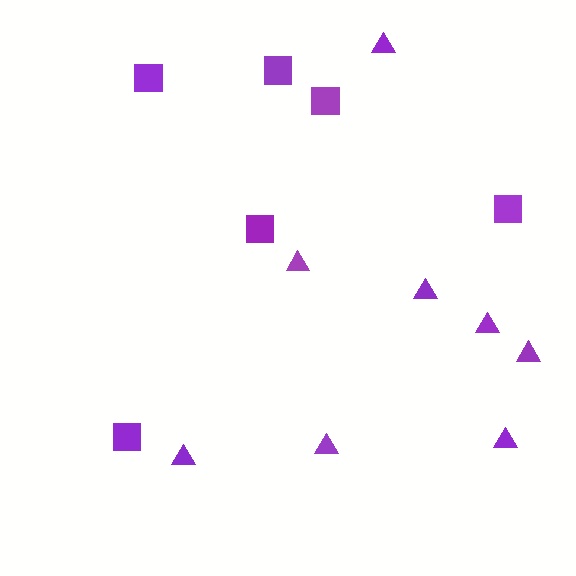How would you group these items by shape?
There are 2 groups: one group of squares (6) and one group of triangles (8).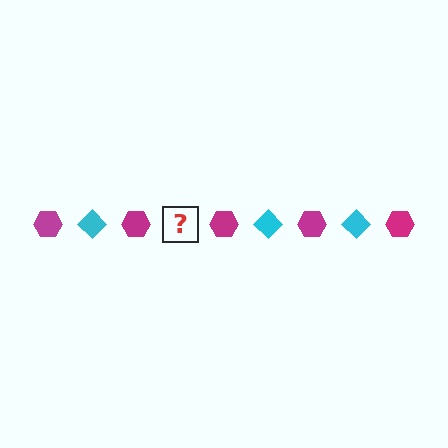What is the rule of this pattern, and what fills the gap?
The rule is that the pattern alternates between magenta hexagon and cyan diamond. The gap should be filled with a cyan diamond.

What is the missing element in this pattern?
The missing element is a cyan diamond.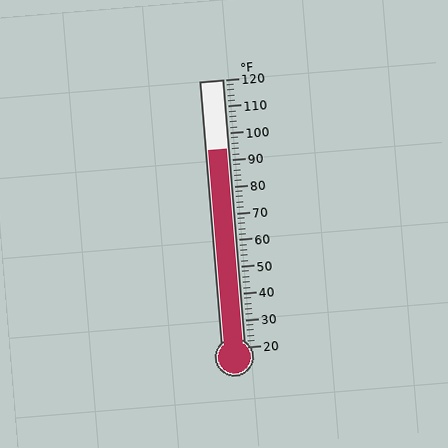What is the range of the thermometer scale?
The thermometer scale ranges from 20°F to 120°F.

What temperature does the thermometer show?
The thermometer shows approximately 94°F.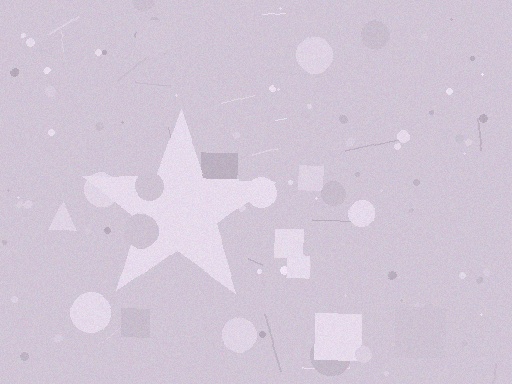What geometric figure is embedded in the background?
A star is embedded in the background.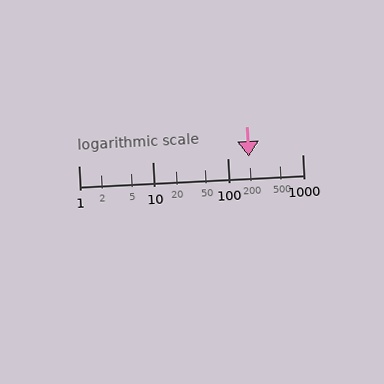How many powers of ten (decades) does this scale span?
The scale spans 3 decades, from 1 to 1000.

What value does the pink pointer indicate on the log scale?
The pointer indicates approximately 190.